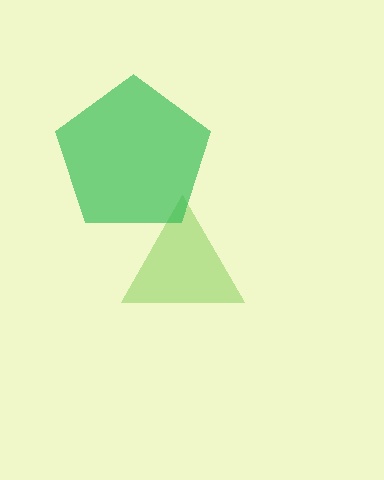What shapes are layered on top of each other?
The layered shapes are: a lime triangle, a green pentagon.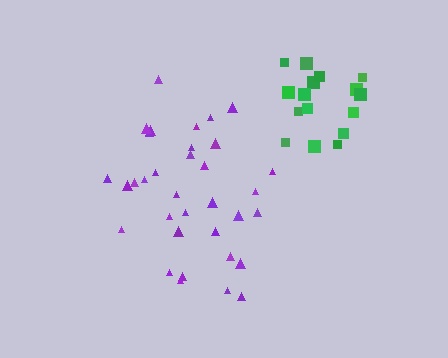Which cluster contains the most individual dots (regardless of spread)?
Purple (34).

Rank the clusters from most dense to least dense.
green, purple.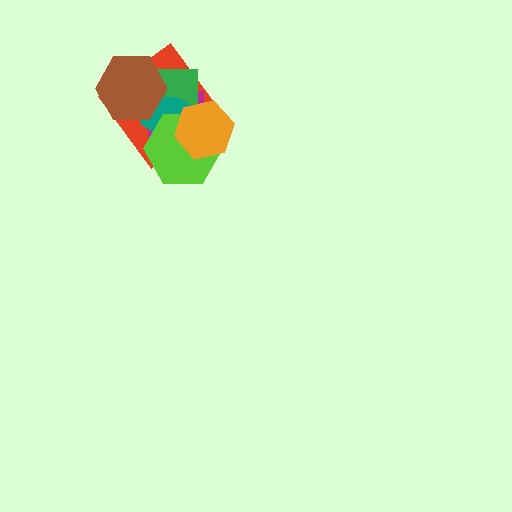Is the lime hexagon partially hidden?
Yes, it is partially covered by another shape.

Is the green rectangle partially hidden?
Yes, it is partially covered by another shape.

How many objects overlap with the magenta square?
6 objects overlap with the magenta square.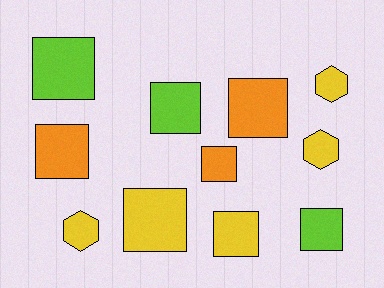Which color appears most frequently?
Yellow, with 5 objects.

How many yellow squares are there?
There are 2 yellow squares.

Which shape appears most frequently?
Square, with 8 objects.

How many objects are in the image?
There are 11 objects.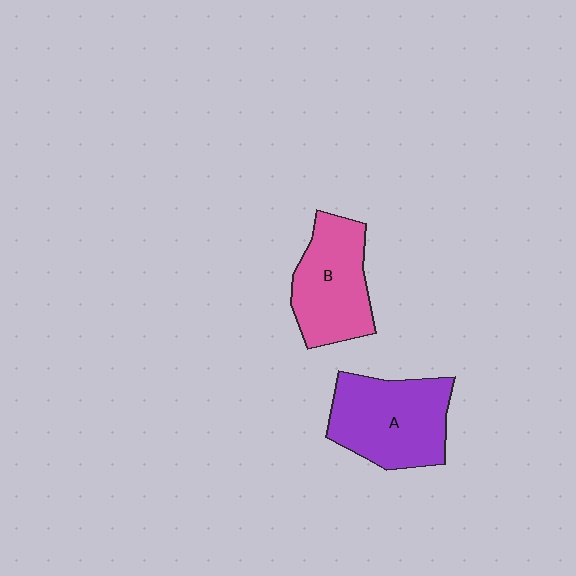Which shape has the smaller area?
Shape B (pink).